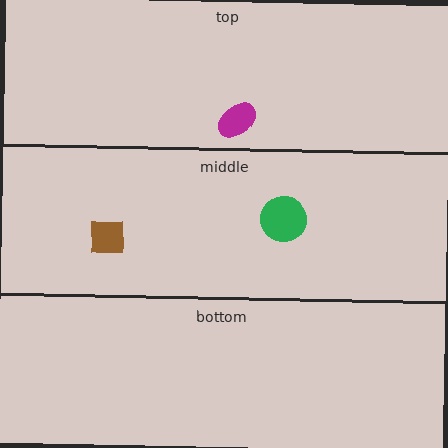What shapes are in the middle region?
The green circle, the brown square.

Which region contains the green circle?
The middle region.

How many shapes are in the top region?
1.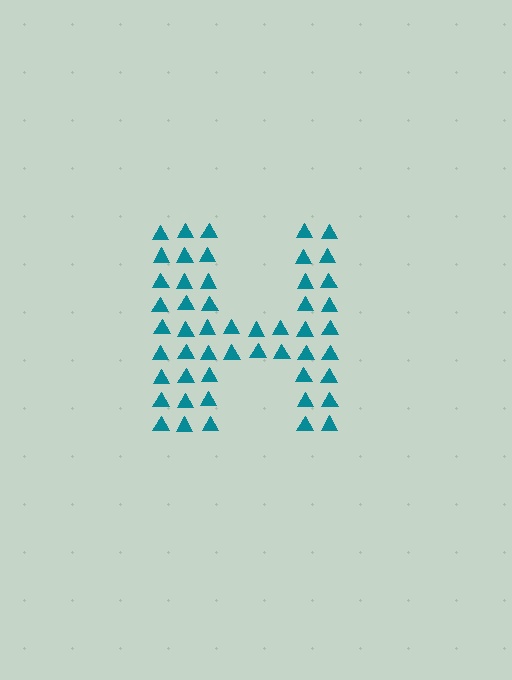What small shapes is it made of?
It is made of small triangles.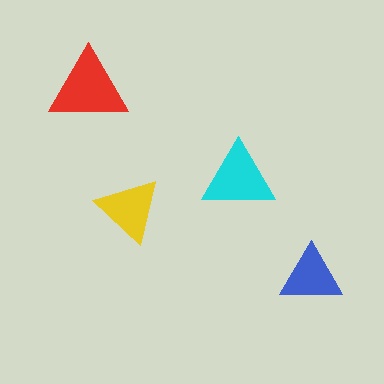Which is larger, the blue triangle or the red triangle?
The red one.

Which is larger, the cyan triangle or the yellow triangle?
The cyan one.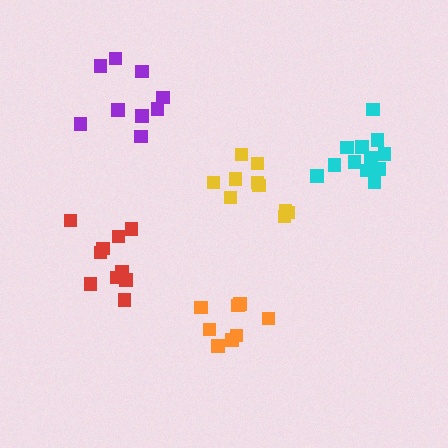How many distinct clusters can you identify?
There are 5 distinct clusters.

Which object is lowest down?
The orange cluster is bottommost.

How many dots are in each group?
Group 1: 8 dots, Group 2: 9 dots, Group 3: 10 dots, Group 4: 10 dots, Group 5: 12 dots (49 total).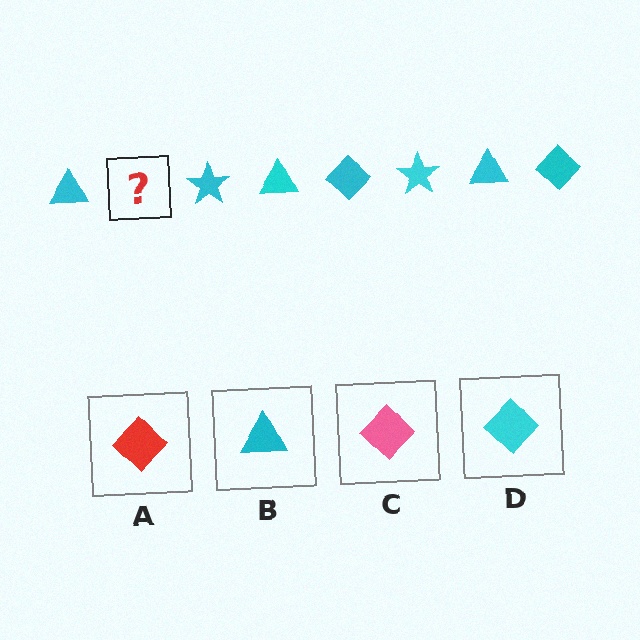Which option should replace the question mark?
Option D.